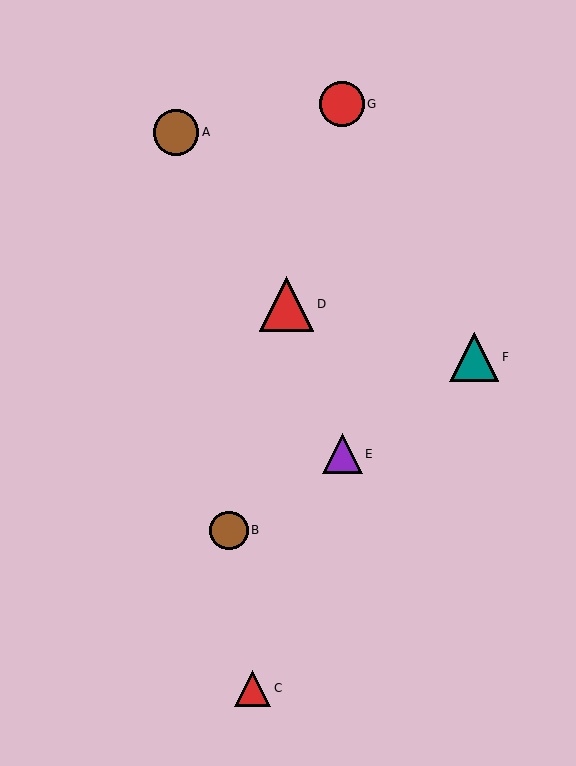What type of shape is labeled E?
Shape E is a purple triangle.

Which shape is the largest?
The red triangle (labeled D) is the largest.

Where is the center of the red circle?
The center of the red circle is at (342, 104).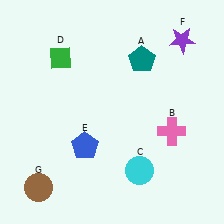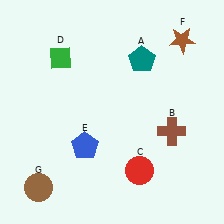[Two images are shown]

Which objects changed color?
B changed from pink to brown. C changed from cyan to red. F changed from purple to brown.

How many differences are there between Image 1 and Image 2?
There are 3 differences between the two images.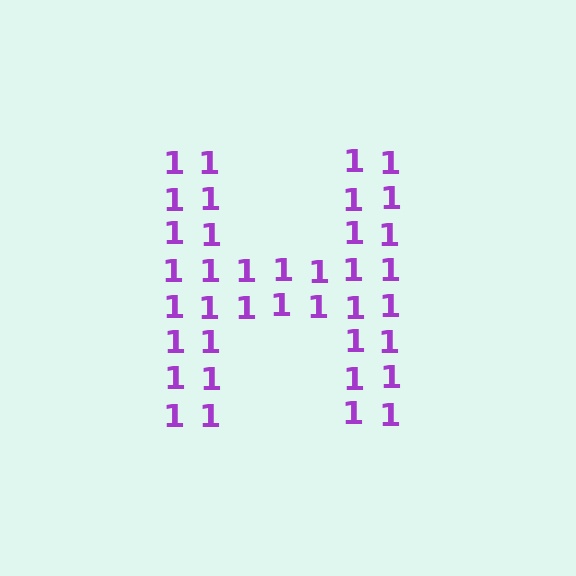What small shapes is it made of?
It is made of small digit 1's.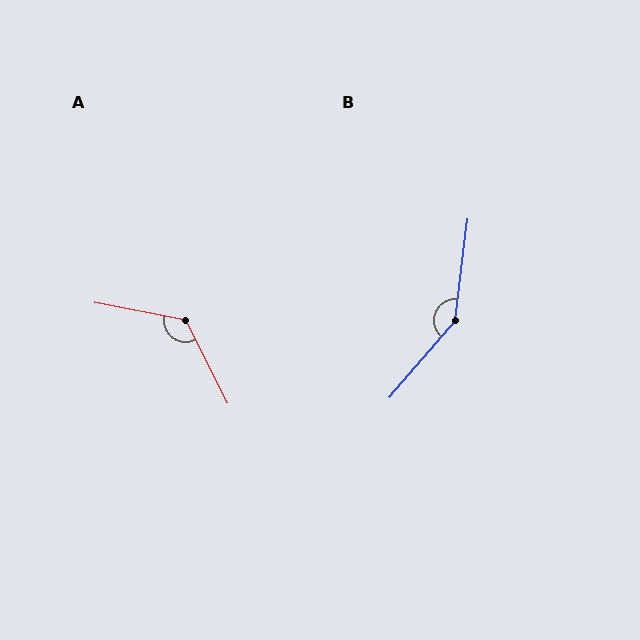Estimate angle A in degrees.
Approximately 128 degrees.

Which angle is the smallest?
A, at approximately 128 degrees.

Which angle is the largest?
B, at approximately 146 degrees.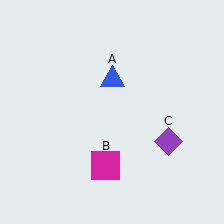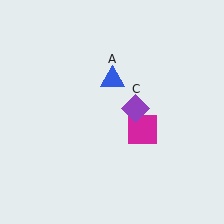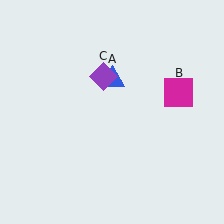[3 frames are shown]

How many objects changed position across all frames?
2 objects changed position: magenta square (object B), purple diamond (object C).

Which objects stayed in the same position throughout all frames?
Blue triangle (object A) remained stationary.